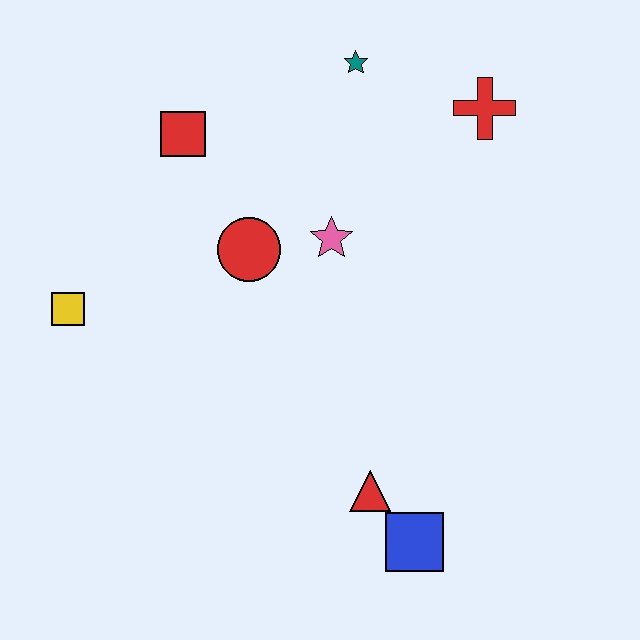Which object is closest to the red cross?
The teal star is closest to the red cross.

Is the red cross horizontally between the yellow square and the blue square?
No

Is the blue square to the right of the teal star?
Yes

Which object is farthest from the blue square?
The teal star is farthest from the blue square.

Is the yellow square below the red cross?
Yes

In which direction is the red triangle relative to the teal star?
The red triangle is below the teal star.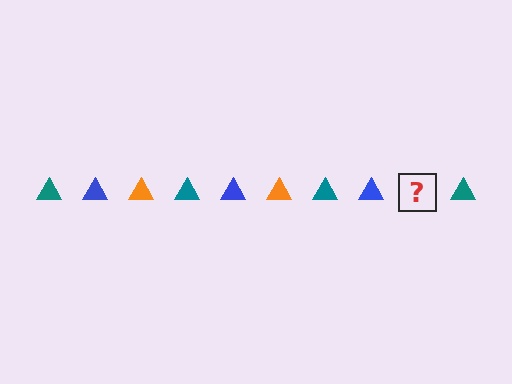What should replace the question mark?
The question mark should be replaced with an orange triangle.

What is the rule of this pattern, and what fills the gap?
The rule is that the pattern cycles through teal, blue, orange triangles. The gap should be filled with an orange triangle.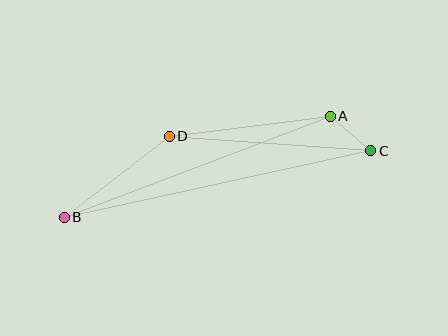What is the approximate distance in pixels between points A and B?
The distance between A and B is approximately 285 pixels.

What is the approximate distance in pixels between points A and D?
The distance between A and D is approximately 163 pixels.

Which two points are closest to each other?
Points A and C are closest to each other.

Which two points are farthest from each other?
Points B and C are farthest from each other.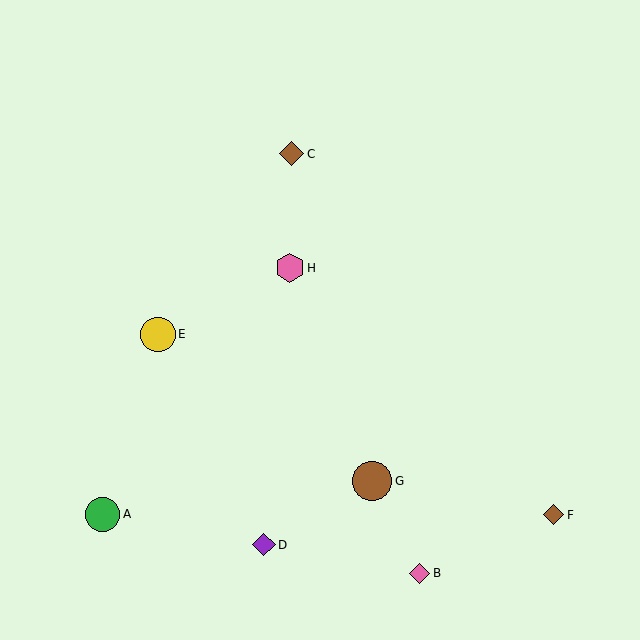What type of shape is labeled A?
Shape A is a green circle.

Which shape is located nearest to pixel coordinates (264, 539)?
The purple diamond (labeled D) at (264, 545) is nearest to that location.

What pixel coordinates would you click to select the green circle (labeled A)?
Click at (103, 514) to select the green circle A.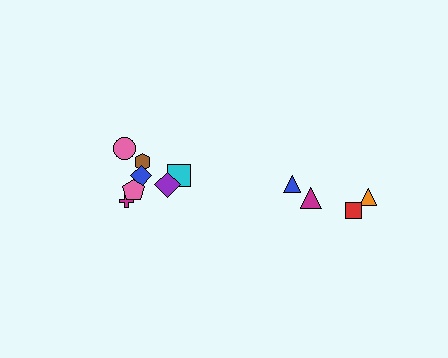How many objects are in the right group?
There are 4 objects.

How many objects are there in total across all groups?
There are 11 objects.